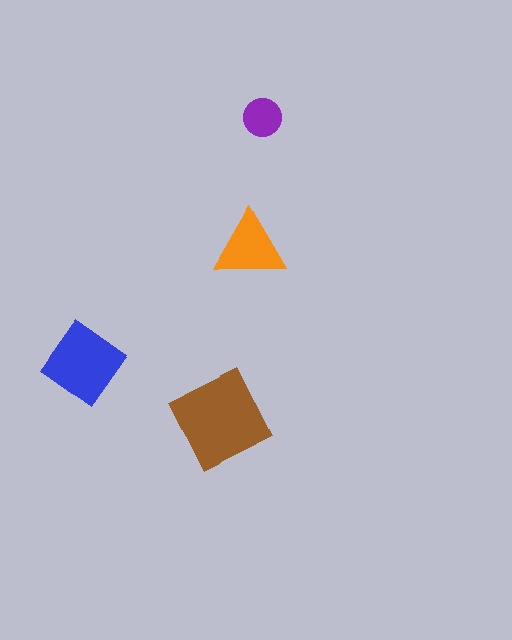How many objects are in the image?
There are 4 objects in the image.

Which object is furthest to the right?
The purple circle is rightmost.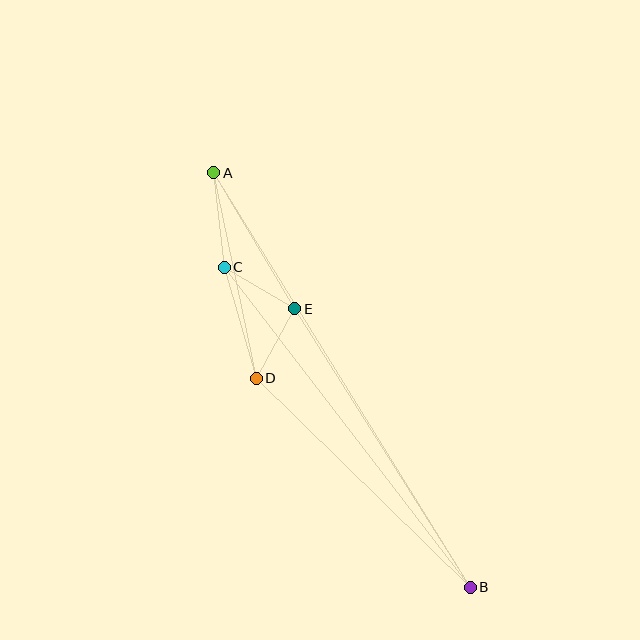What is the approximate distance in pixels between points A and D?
The distance between A and D is approximately 210 pixels.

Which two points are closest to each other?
Points D and E are closest to each other.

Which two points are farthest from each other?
Points A and B are farthest from each other.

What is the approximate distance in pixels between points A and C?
The distance between A and C is approximately 95 pixels.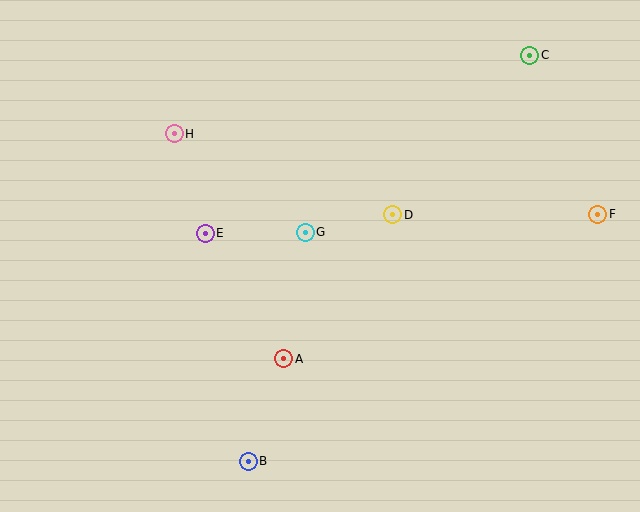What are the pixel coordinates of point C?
Point C is at (530, 55).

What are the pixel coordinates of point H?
Point H is at (174, 134).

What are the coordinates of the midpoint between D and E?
The midpoint between D and E is at (299, 224).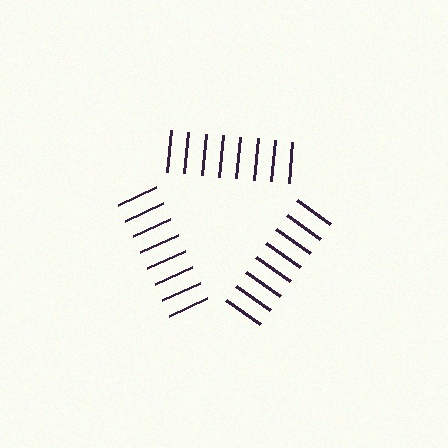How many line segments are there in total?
24 — 8 along each of the 3 edges.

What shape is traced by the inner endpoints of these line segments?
An illusory triangle — the line segments terminate on its edges but no continuous stroke is drawn.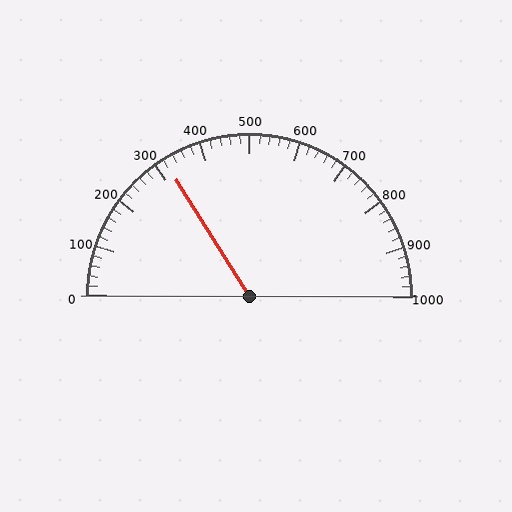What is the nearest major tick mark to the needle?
The nearest major tick mark is 300.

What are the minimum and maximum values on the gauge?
The gauge ranges from 0 to 1000.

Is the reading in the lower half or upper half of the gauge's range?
The reading is in the lower half of the range (0 to 1000).